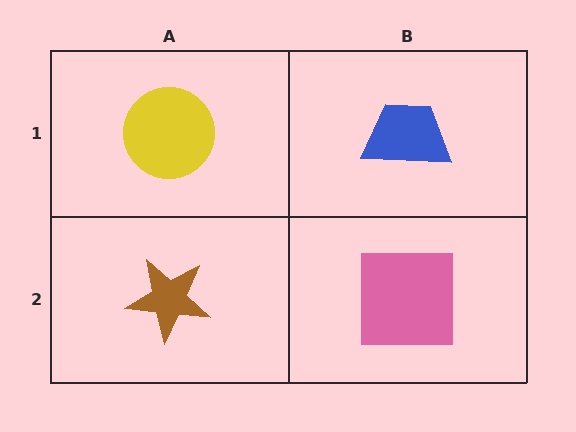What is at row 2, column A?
A brown star.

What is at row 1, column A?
A yellow circle.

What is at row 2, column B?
A pink square.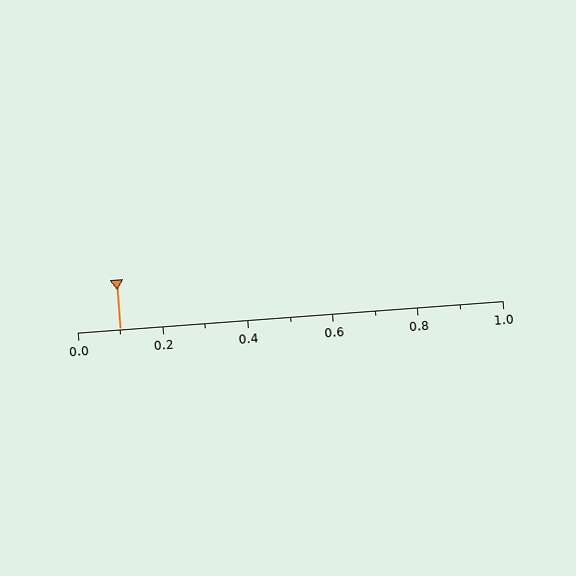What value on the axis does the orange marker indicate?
The marker indicates approximately 0.1.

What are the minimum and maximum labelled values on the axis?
The axis runs from 0.0 to 1.0.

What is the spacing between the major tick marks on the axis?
The major ticks are spaced 0.2 apart.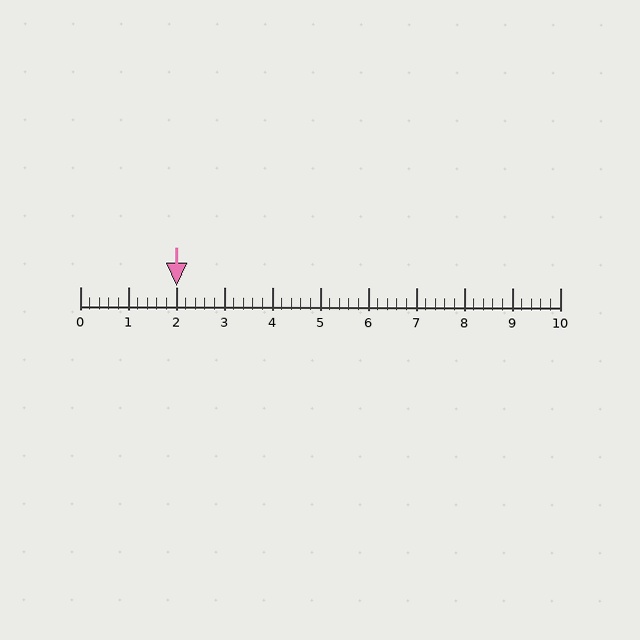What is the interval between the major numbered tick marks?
The major tick marks are spaced 1 units apart.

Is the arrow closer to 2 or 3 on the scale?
The arrow is closer to 2.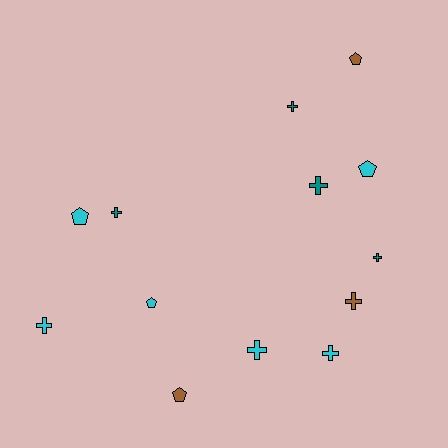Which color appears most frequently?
Cyan, with 6 objects.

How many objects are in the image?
There are 13 objects.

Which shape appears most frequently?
Cross, with 8 objects.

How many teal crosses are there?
There are 4 teal crosses.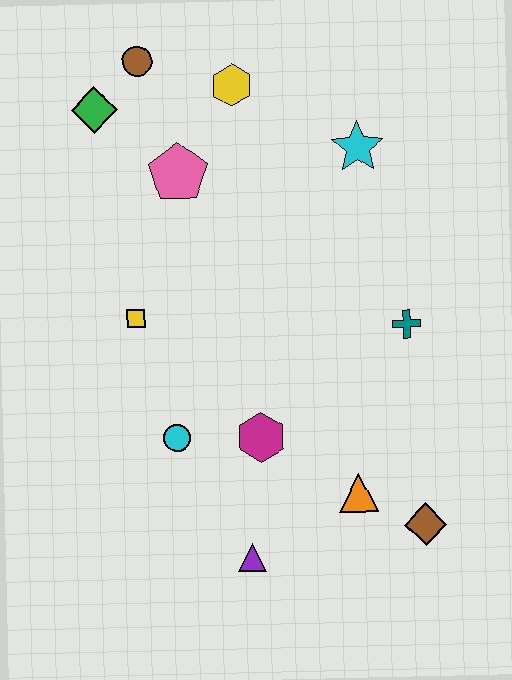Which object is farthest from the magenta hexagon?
The brown circle is farthest from the magenta hexagon.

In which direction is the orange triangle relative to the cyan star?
The orange triangle is below the cyan star.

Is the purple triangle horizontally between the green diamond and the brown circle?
No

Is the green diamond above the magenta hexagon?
Yes